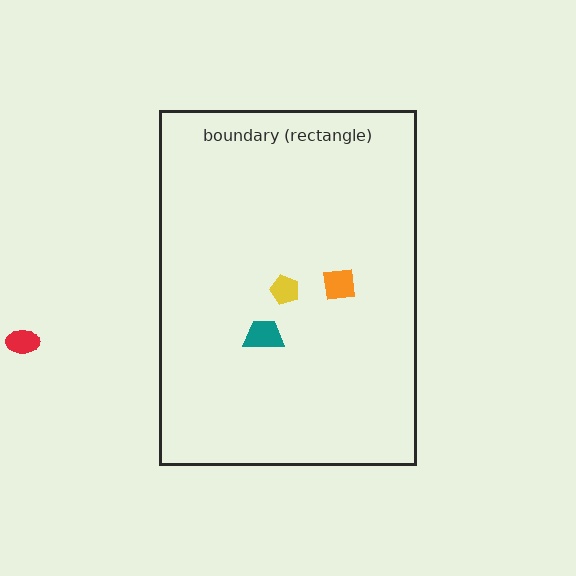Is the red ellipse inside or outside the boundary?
Outside.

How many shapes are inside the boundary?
3 inside, 1 outside.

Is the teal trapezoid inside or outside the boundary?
Inside.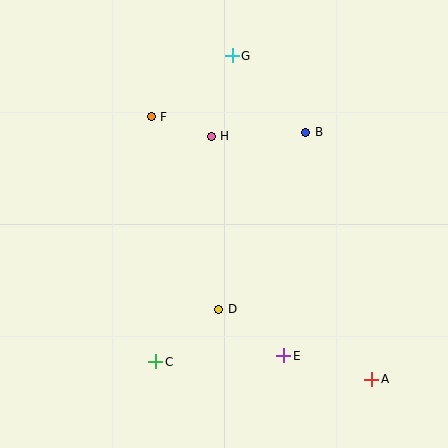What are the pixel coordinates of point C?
Point C is at (156, 362).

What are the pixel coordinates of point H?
Point H is at (211, 136).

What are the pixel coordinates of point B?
Point B is at (306, 132).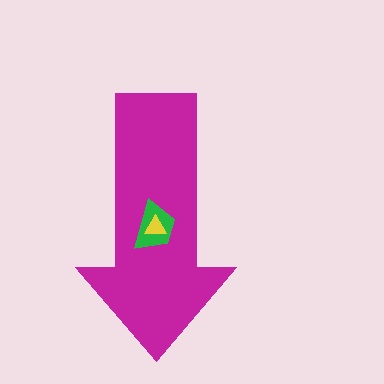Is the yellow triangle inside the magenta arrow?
Yes.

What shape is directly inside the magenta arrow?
The green trapezoid.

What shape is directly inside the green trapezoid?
The yellow triangle.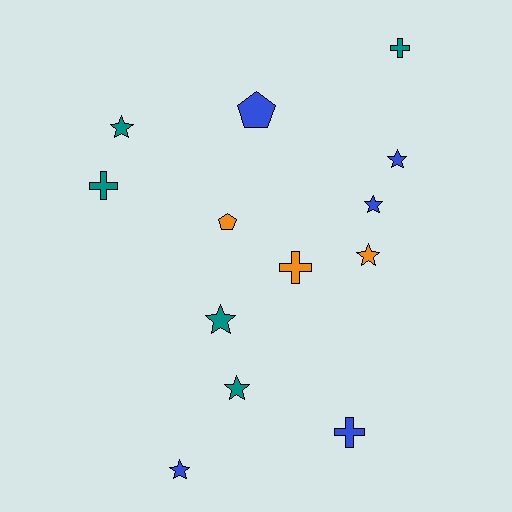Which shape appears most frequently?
Star, with 7 objects.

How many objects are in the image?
There are 13 objects.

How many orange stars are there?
There is 1 orange star.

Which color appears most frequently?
Blue, with 5 objects.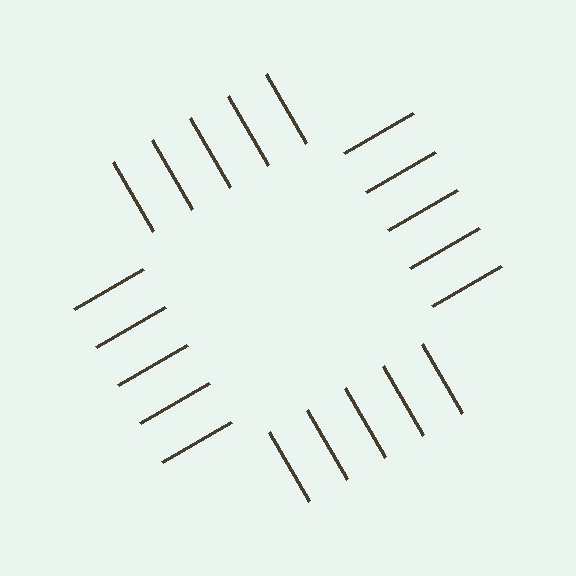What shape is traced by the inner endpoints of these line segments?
An illusory square — the line segments terminate on its edges but no continuous stroke is drawn.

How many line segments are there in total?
20 — 5 along each of the 4 edges.